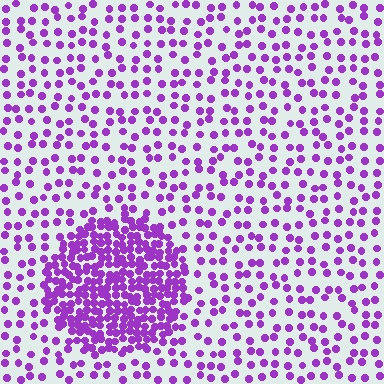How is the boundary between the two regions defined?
The boundary is defined by a change in element density (approximately 2.9x ratio). All elements are the same color, size, and shape.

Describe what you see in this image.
The image contains small purple elements arranged at two different densities. A circle-shaped region is visible where the elements are more densely packed than the surrounding area.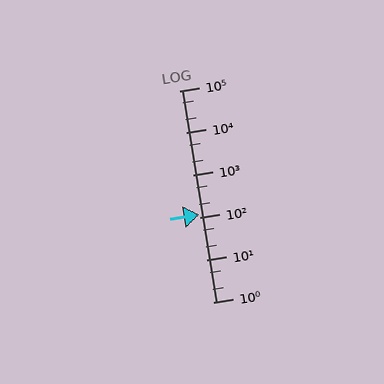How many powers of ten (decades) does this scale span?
The scale spans 5 decades, from 1 to 100000.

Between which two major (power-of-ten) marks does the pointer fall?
The pointer is between 100 and 1000.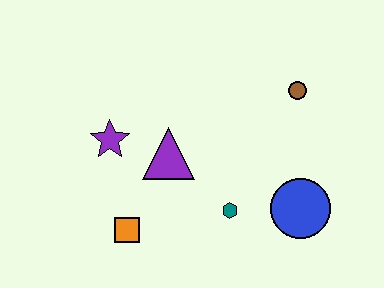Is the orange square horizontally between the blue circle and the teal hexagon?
No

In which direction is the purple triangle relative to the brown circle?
The purple triangle is to the left of the brown circle.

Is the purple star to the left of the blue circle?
Yes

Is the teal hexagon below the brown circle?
Yes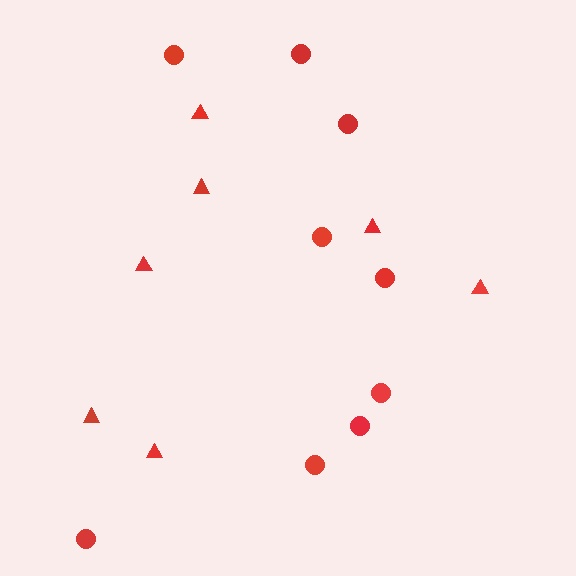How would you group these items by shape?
There are 2 groups: one group of circles (9) and one group of triangles (7).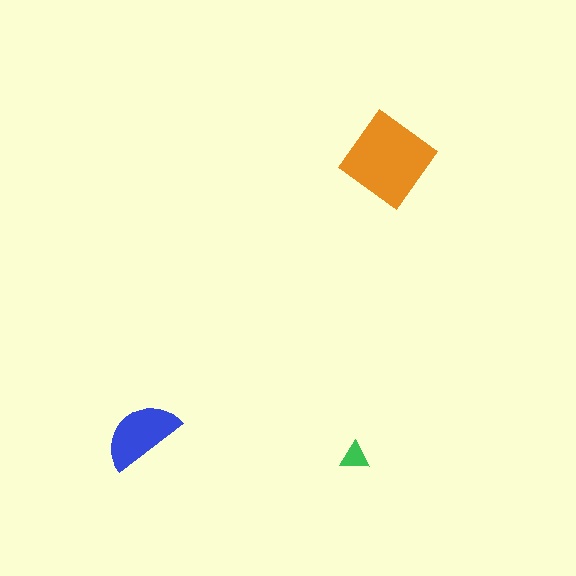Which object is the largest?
The orange diamond.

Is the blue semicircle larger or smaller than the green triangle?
Larger.